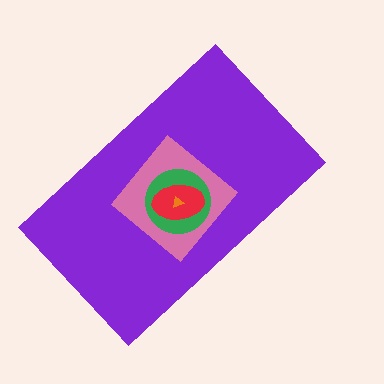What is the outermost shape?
The purple rectangle.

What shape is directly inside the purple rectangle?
The pink diamond.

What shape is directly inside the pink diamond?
The green circle.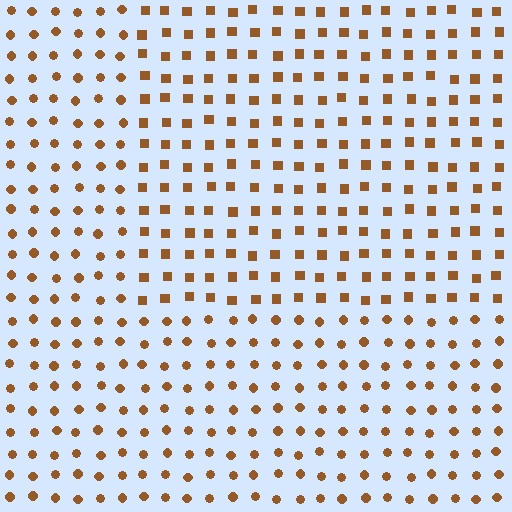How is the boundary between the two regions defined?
The boundary is defined by a change in element shape: squares inside vs. circles outside. All elements share the same color and spacing.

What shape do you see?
I see a rectangle.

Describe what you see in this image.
The image is filled with small brown elements arranged in a uniform grid. A rectangle-shaped region contains squares, while the surrounding area contains circles. The boundary is defined purely by the change in element shape.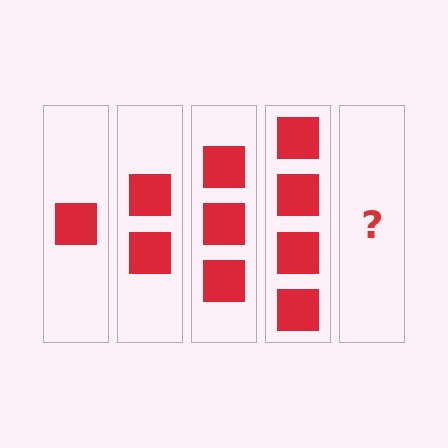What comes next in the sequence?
The next element should be 5 squares.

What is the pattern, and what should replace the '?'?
The pattern is that each step adds one more square. The '?' should be 5 squares.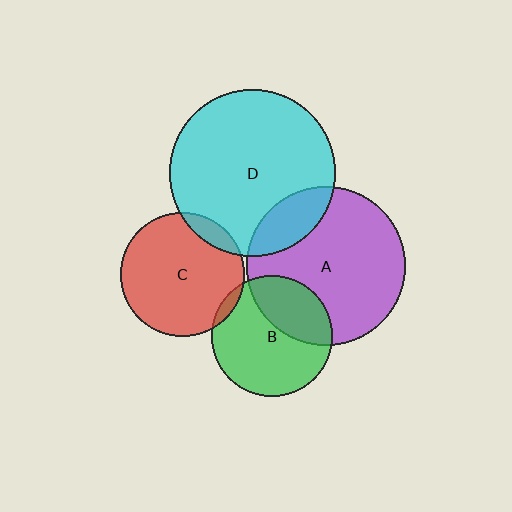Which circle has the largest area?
Circle D (cyan).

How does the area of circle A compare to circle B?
Approximately 1.7 times.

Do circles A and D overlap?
Yes.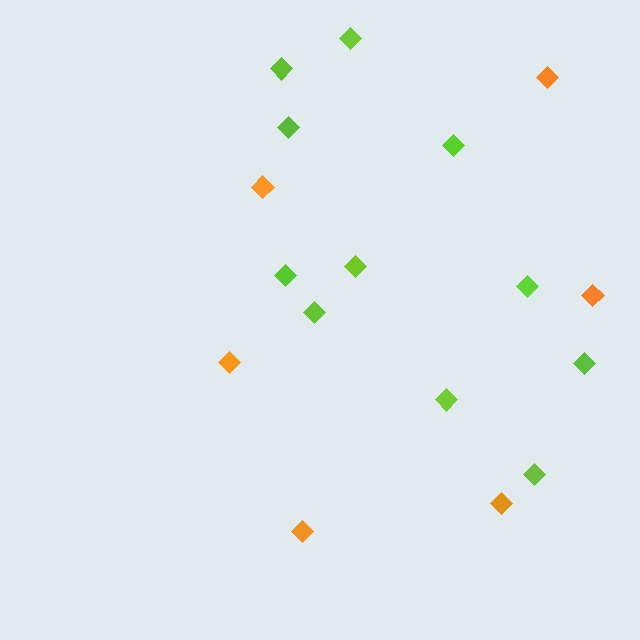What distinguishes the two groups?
There are 2 groups: one group of orange diamonds (6) and one group of lime diamonds (11).